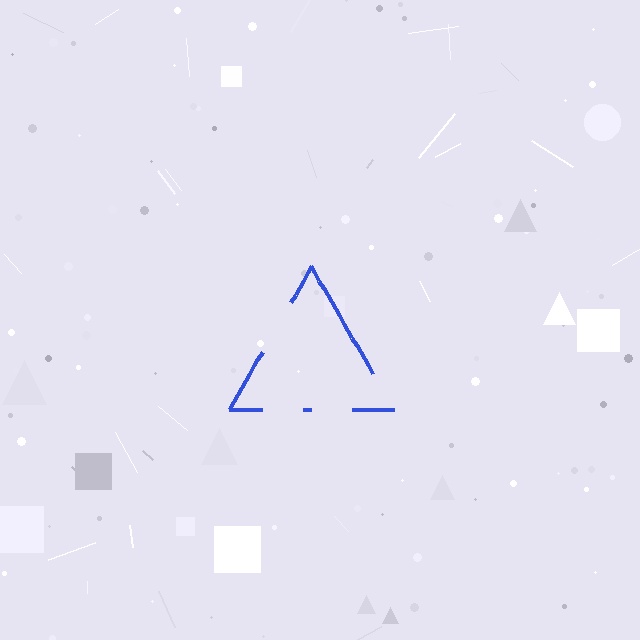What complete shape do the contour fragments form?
The contour fragments form a triangle.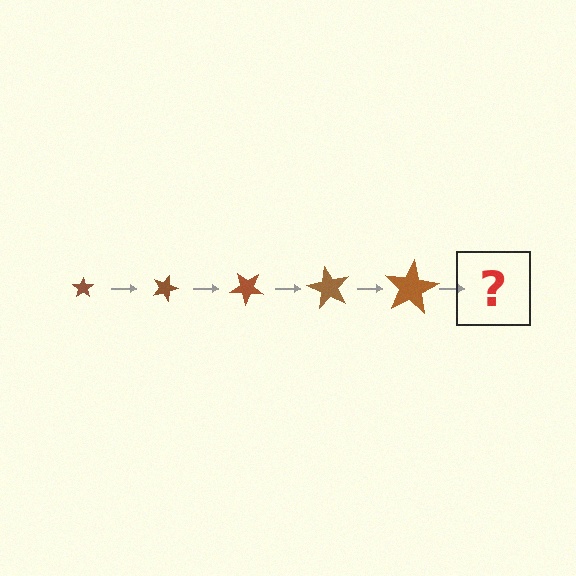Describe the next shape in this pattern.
It should be a star, larger than the previous one and rotated 100 degrees from the start.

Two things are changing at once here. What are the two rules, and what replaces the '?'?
The two rules are that the star grows larger each step and it rotates 20 degrees each step. The '?' should be a star, larger than the previous one and rotated 100 degrees from the start.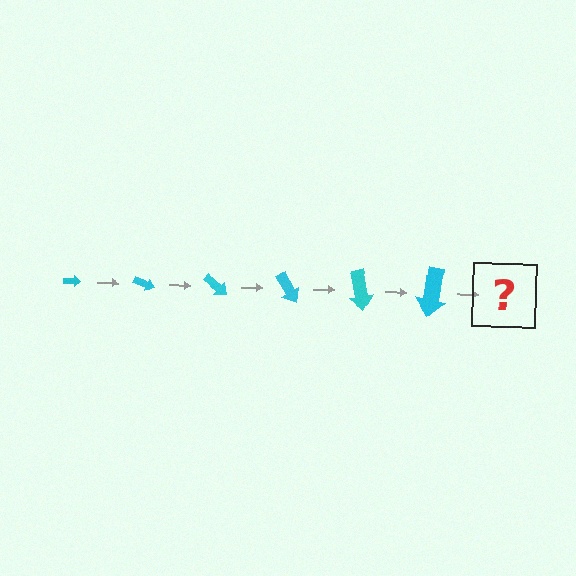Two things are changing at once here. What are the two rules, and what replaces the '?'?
The two rules are that the arrow grows larger each step and it rotates 20 degrees each step. The '?' should be an arrow, larger than the previous one and rotated 120 degrees from the start.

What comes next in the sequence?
The next element should be an arrow, larger than the previous one and rotated 120 degrees from the start.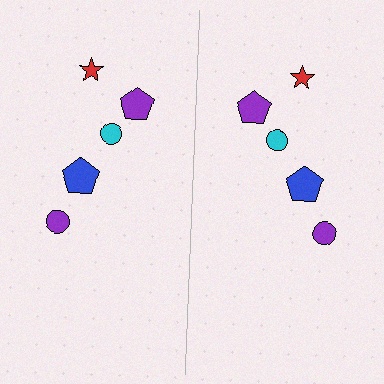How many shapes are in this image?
There are 10 shapes in this image.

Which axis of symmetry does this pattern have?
The pattern has a vertical axis of symmetry running through the center of the image.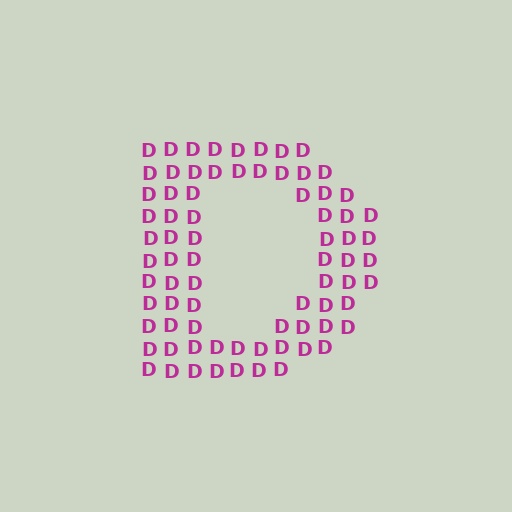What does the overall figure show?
The overall figure shows the letter D.